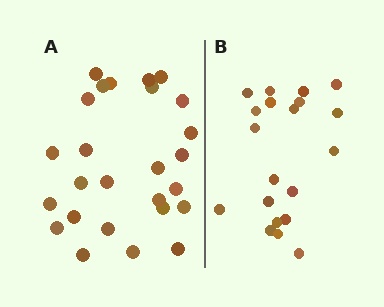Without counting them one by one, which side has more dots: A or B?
Region A (the left region) has more dots.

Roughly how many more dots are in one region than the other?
Region A has about 6 more dots than region B.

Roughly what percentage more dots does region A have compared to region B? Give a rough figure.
About 30% more.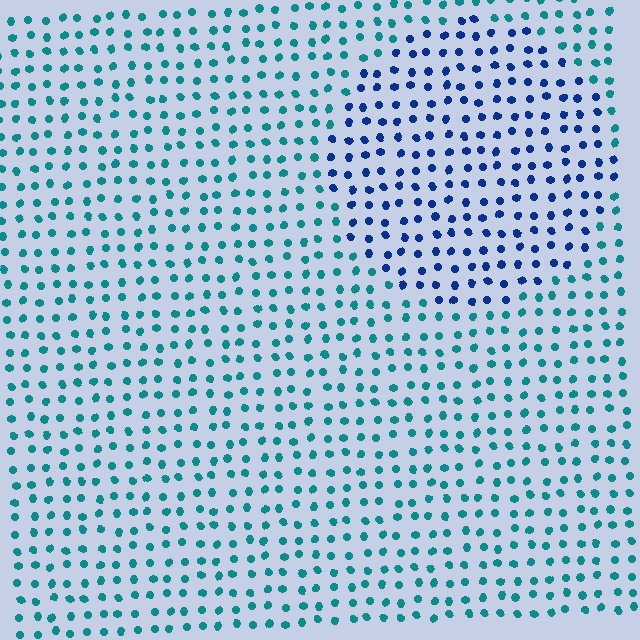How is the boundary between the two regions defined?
The boundary is defined purely by a slight shift in hue (about 43 degrees). Spacing, size, and orientation are identical on both sides.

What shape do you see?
I see a circle.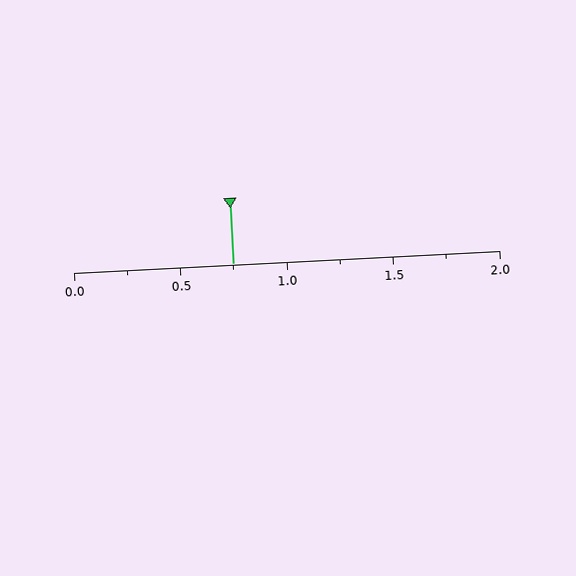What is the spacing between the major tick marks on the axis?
The major ticks are spaced 0.5 apart.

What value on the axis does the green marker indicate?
The marker indicates approximately 0.75.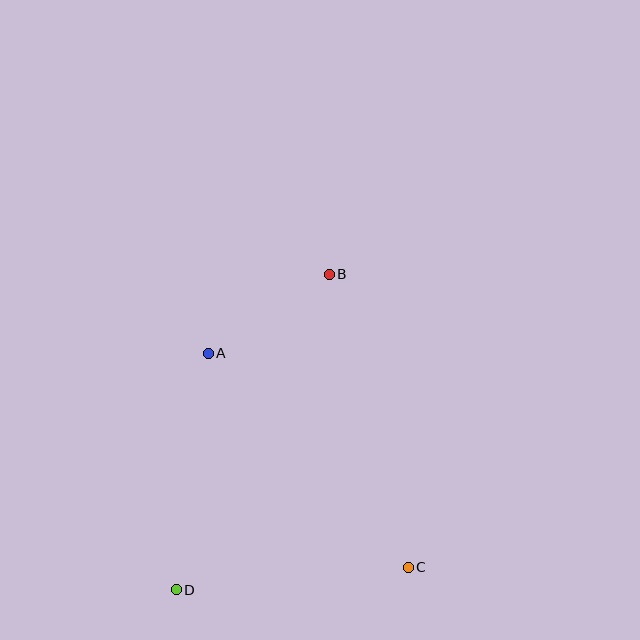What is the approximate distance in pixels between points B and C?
The distance between B and C is approximately 304 pixels.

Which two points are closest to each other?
Points A and B are closest to each other.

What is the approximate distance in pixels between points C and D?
The distance between C and D is approximately 233 pixels.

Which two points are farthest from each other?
Points B and D are farthest from each other.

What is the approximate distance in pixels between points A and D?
The distance between A and D is approximately 238 pixels.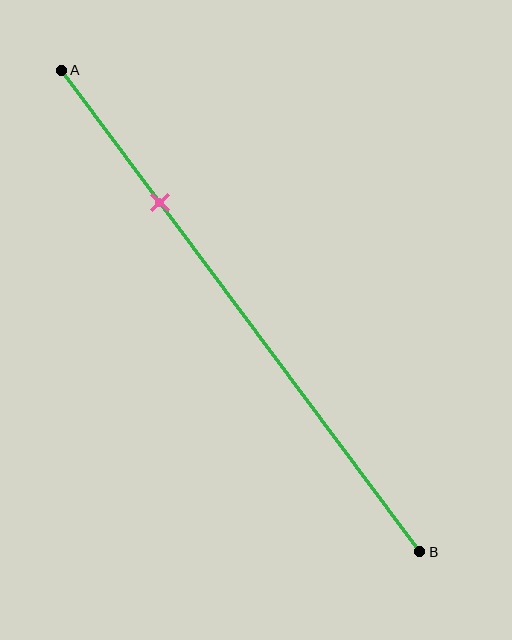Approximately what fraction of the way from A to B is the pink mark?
The pink mark is approximately 25% of the way from A to B.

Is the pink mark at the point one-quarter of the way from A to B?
Yes, the mark is approximately at the one-quarter point.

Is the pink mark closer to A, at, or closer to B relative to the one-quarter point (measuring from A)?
The pink mark is approximately at the one-quarter point of segment AB.